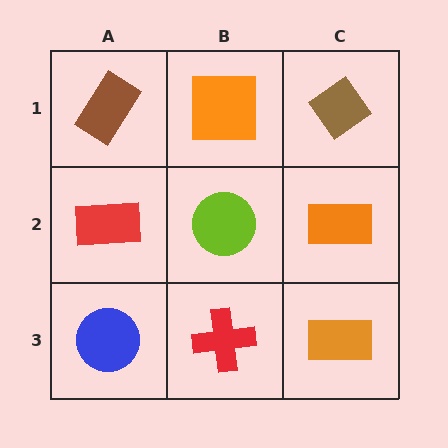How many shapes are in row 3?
3 shapes.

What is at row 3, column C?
An orange rectangle.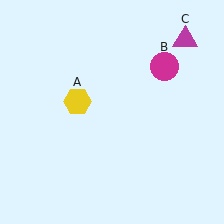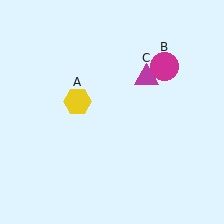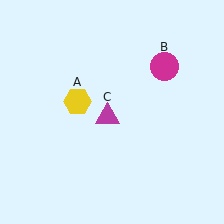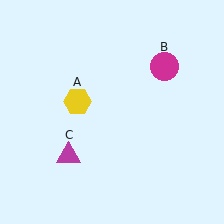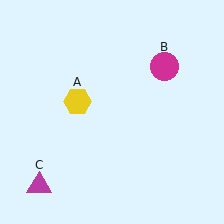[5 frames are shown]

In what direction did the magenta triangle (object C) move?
The magenta triangle (object C) moved down and to the left.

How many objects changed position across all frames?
1 object changed position: magenta triangle (object C).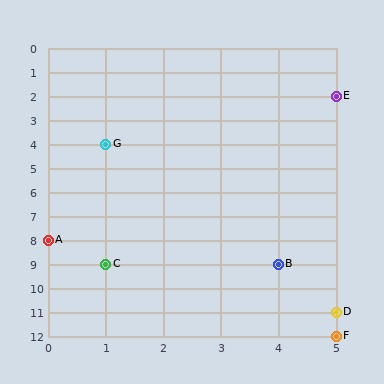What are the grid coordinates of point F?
Point F is at grid coordinates (5, 12).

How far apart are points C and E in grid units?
Points C and E are 4 columns and 7 rows apart (about 8.1 grid units diagonally).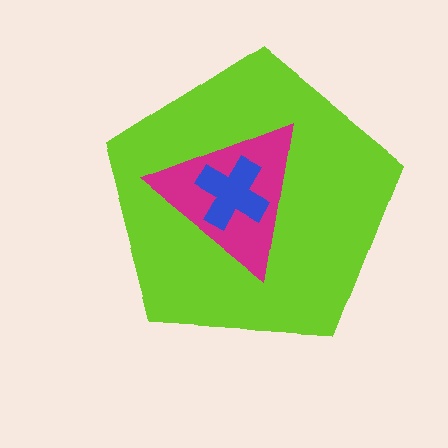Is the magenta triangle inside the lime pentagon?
Yes.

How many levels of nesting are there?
3.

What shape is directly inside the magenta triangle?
The blue cross.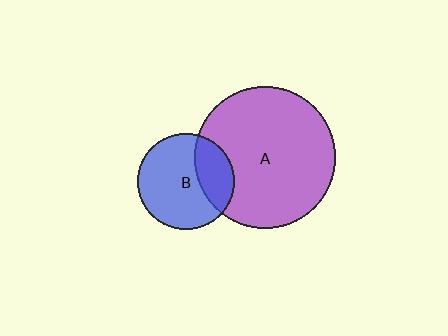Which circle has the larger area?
Circle A (purple).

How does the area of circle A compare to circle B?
Approximately 2.1 times.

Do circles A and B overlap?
Yes.